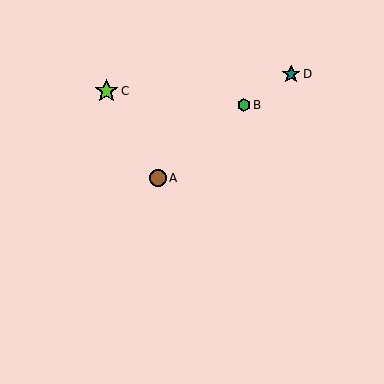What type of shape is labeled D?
Shape D is a teal star.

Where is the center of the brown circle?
The center of the brown circle is at (158, 178).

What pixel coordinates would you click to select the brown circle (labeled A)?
Click at (158, 178) to select the brown circle A.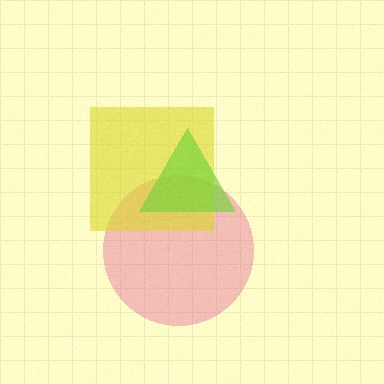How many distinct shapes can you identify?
There are 3 distinct shapes: a pink circle, a yellow square, a lime triangle.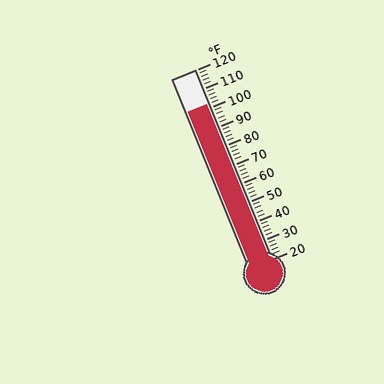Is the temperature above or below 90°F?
The temperature is above 90°F.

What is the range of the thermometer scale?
The thermometer scale ranges from 20°F to 120°F.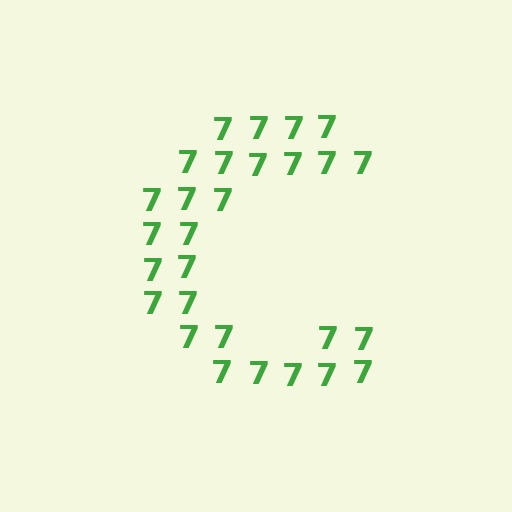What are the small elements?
The small elements are digit 7's.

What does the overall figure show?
The overall figure shows the letter C.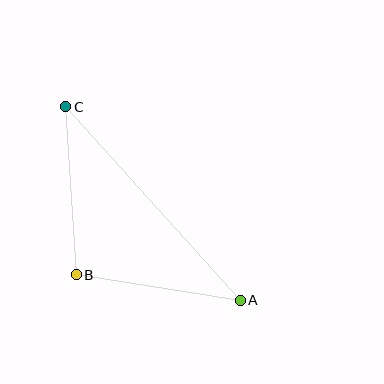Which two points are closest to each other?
Points A and B are closest to each other.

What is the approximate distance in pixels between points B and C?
The distance between B and C is approximately 168 pixels.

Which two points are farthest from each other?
Points A and C are farthest from each other.